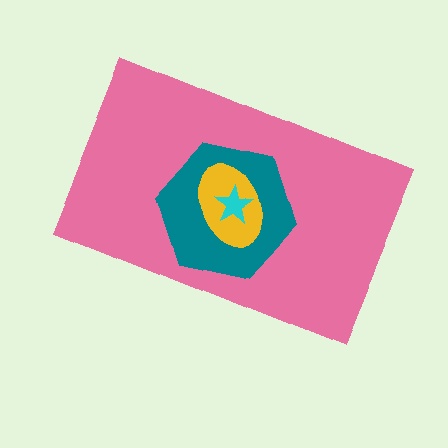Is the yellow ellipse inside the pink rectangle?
Yes.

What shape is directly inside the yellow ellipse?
The cyan star.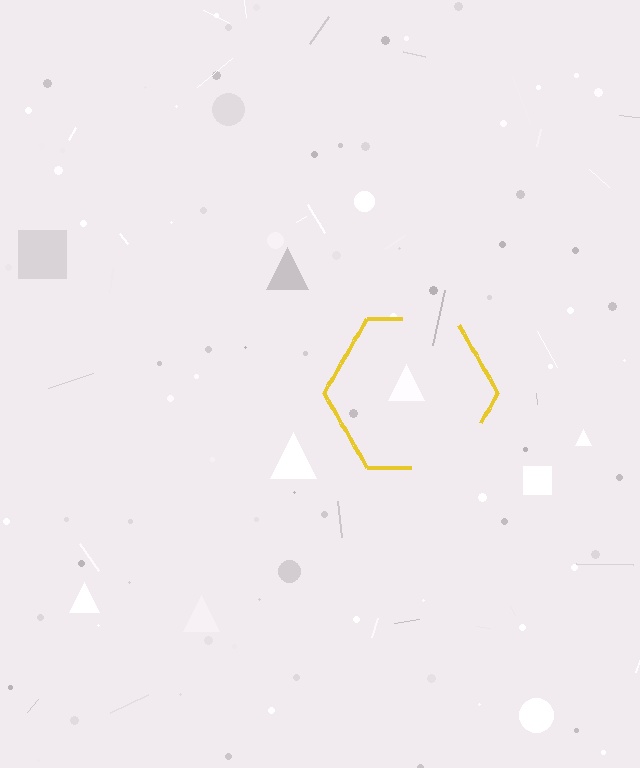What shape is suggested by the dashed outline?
The dashed outline suggests a hexagon.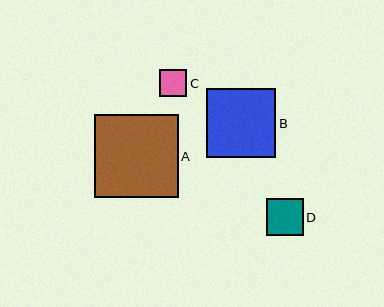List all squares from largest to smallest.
From largest to smallest: A, B, D, C.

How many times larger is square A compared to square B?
Square A is approximately 1.2 times the size of square B.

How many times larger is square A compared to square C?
Square A is approximately 3.0 times the size of square C.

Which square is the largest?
Square A is the largest with a size of approximately 83 pixels.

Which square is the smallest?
Square C is the smallest with a size of approximately 27 pixels.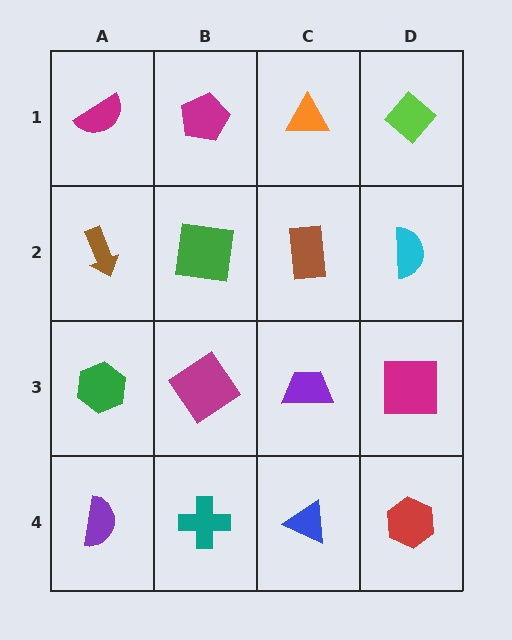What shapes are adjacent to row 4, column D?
A magenta square (row 3, column D), a blue triangle (row 4, column C).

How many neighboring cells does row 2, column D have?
3.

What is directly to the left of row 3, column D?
A purple trapezoid.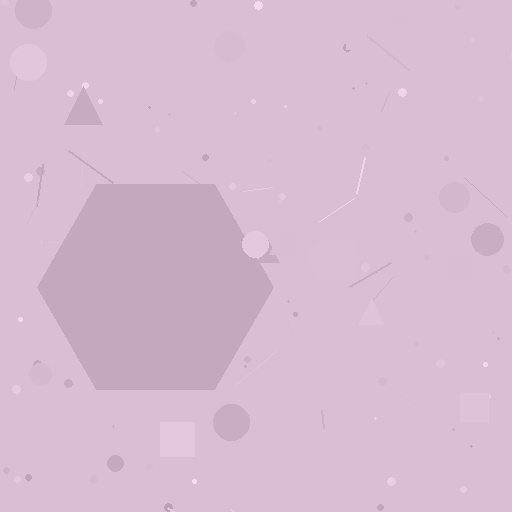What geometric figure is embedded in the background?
A hexagon is embedded in the background.